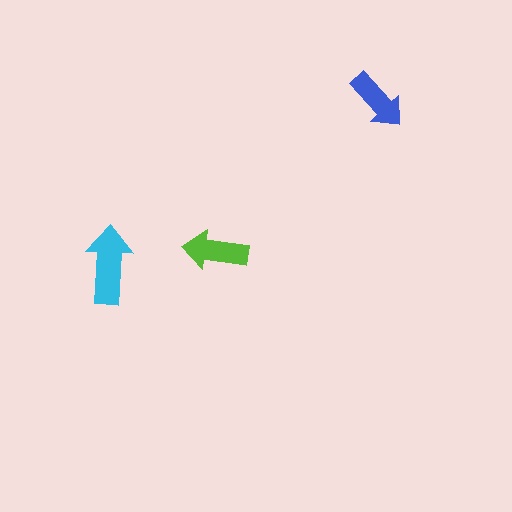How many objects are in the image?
There are 3 objects in the image.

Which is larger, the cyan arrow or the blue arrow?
The cyan one.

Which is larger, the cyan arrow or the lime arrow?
The cyan one.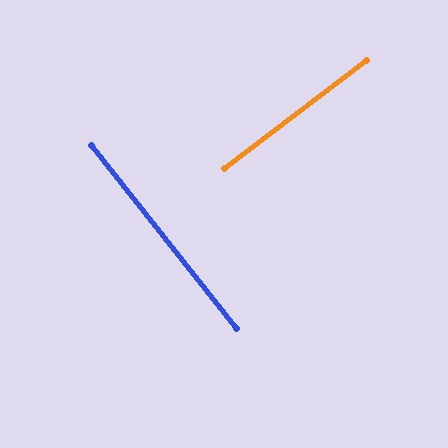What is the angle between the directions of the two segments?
Approximately 89 degrees.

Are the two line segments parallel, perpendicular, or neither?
Perpendicular — they meet at approximately 89°.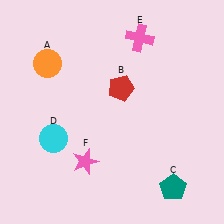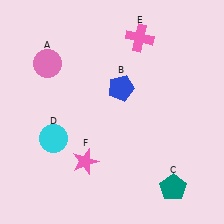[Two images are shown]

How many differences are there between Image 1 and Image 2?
There are 2 differences between the two images.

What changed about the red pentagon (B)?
In Image 1, B is red. In Image 2, it changed to blue.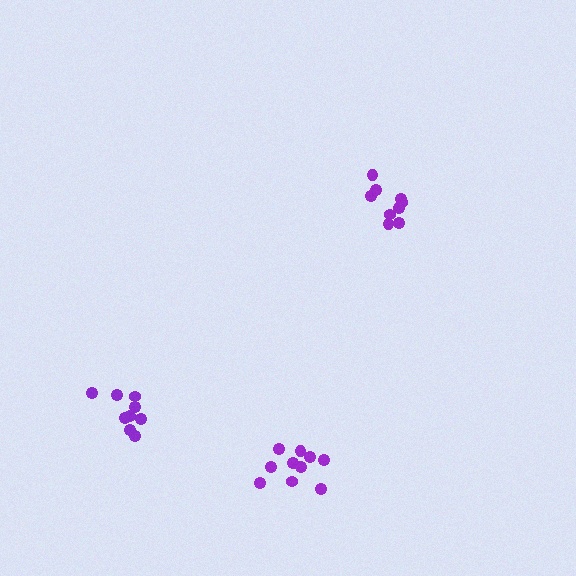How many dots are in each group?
Group 1: 9 dots, Group 2: 9 dots, Group 3: 10 dots (28 total).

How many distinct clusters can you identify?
There are 3 distinct clusters.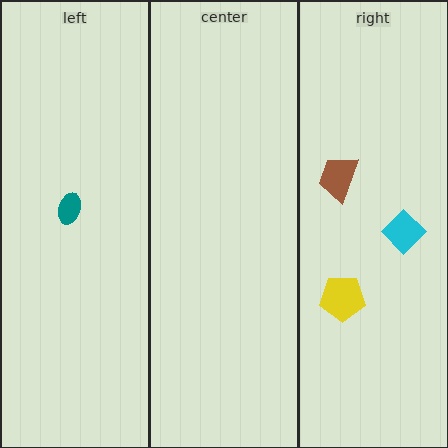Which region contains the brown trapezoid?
The right region.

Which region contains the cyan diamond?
The right region.